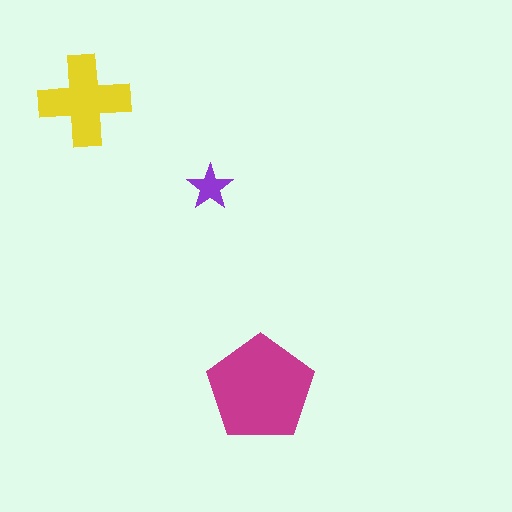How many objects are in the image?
There are 3 objects in the image.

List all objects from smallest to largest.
The purple star, the yellow cross, the magenta pentagon.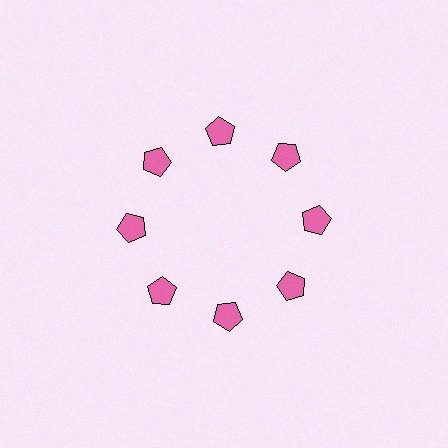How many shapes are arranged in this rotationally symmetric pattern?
There are 8 shapes, arranged in 8 groups of 1.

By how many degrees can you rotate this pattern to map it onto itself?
The pattern maps onto itself every 45 degrees of rotation.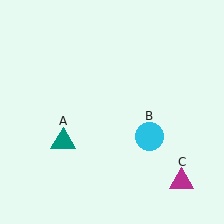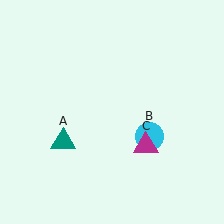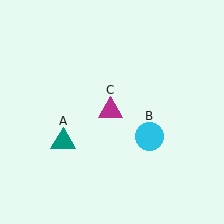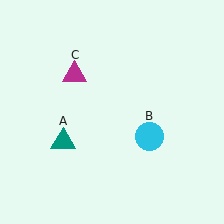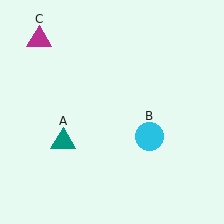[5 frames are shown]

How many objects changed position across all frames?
1 object changed position: magenta triangle (object C).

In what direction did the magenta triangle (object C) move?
The magenta triangle (object C) moved up and to the left.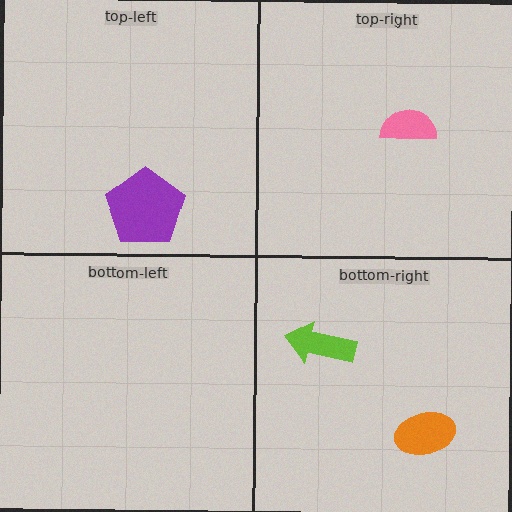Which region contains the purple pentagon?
The top-left region.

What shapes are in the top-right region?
The pink semicircle.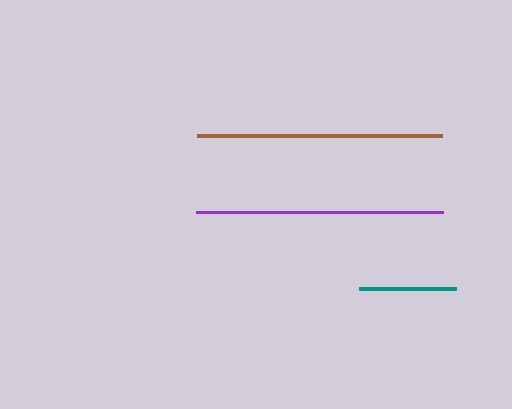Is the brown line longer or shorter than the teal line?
The brown line is longer than the teal line.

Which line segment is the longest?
The purple line is the longest at approximately 247 pixels.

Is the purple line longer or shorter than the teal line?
The purple line is longer than the teal line.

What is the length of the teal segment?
The teal segment is approximately 98 pixels long.